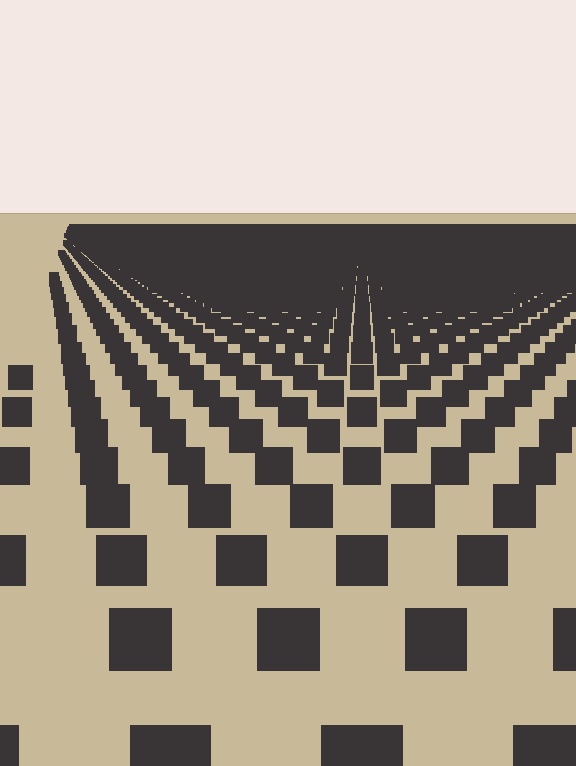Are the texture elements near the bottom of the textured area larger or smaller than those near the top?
Larger. Near the bottom, elements are closer to the viewer and appear at a bigger on-screen size.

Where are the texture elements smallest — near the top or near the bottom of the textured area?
Near the top.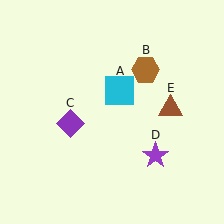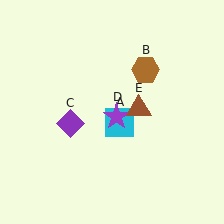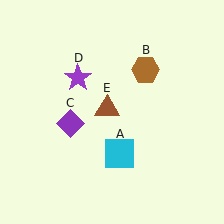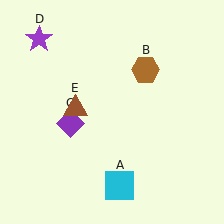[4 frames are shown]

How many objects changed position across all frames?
3 objects changed position: cyan square (object A), purple star (object D), brown triangle (object E).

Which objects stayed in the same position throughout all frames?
Brown hexagon (object B) and purple diamond (object C) remained stationary.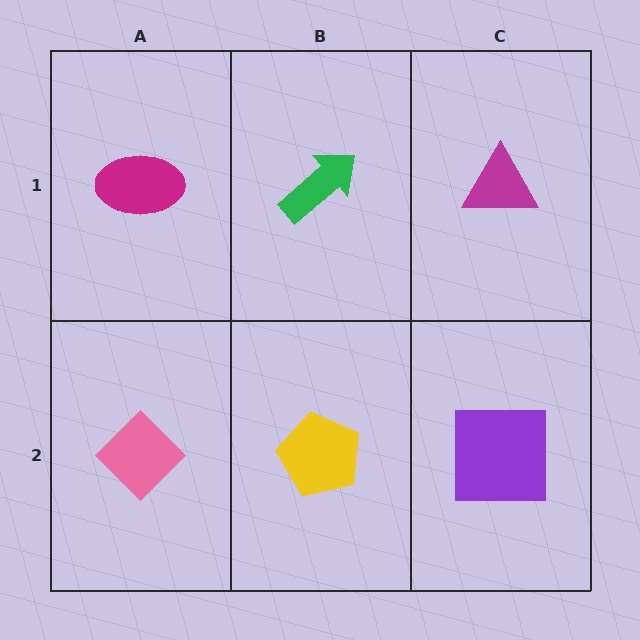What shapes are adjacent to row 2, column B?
A green arrow (row 1, column B), a pink diamond (row 2, column A), a purple square (row 2, column C).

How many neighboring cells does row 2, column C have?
2.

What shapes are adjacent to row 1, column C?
A purple square (row 2, column C), a green arrow (row 1, column B).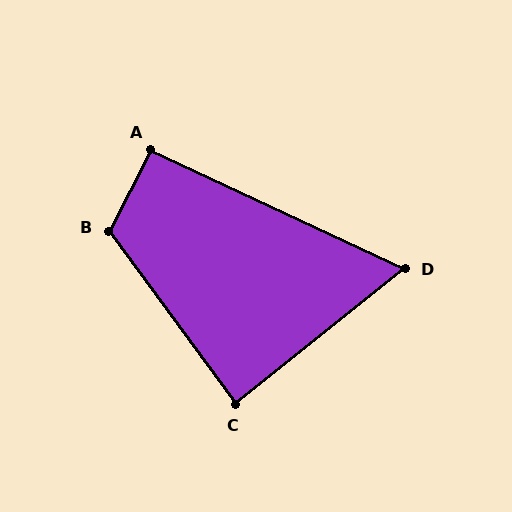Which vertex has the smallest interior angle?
D, at approximately 64 degrees.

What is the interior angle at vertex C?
Approximately 88 degrees (approximately right).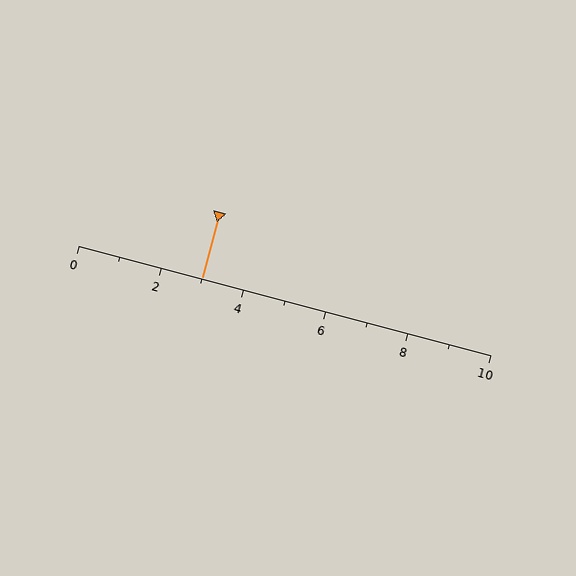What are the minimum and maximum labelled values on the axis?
The axis runs from 0 to 10.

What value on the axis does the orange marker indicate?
The marker indicates approximately 3.